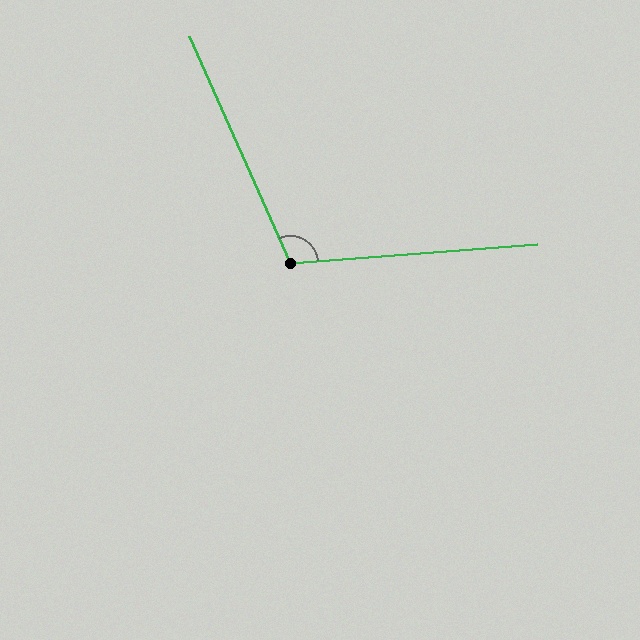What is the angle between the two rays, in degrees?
Approximately 109 degrees.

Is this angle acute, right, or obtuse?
It is obtuse.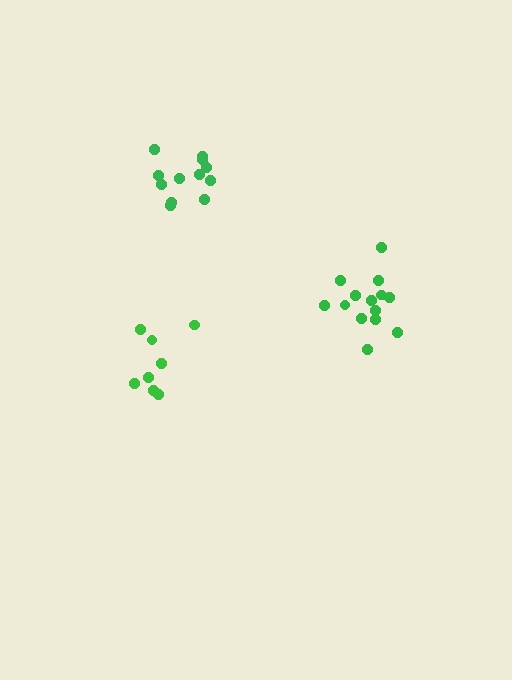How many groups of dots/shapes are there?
There are 3 groups.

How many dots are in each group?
Group 1: 12 dots, Group 2: 8 dots, Group 3: 14 dots (34 total).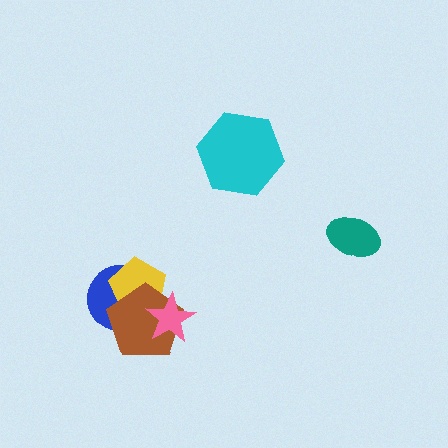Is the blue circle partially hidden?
Yes, it is partially covered by another shape.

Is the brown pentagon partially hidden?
Yes, it is partially covered by another shape.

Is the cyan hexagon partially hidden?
No, no other shape covers it.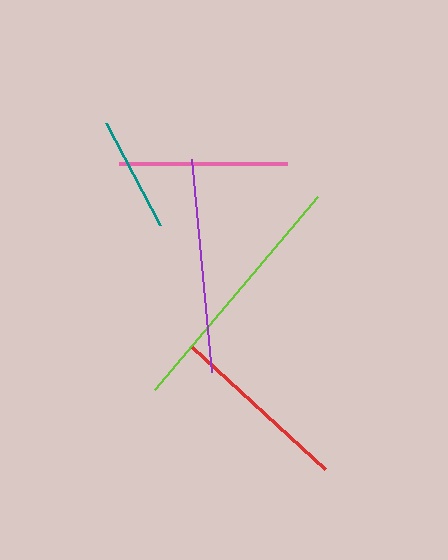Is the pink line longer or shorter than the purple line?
The purple line is longer than the pink line.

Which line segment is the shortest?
The teal line is the shortest at approximately 115 pixels.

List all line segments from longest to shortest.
From longest to shortest: lime, purple, red, pink, teal.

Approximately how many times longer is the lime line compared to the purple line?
The lime line is approximately 1.2 times the length of the purple line.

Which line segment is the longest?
The lime line is the longest at approximately 252 pixels.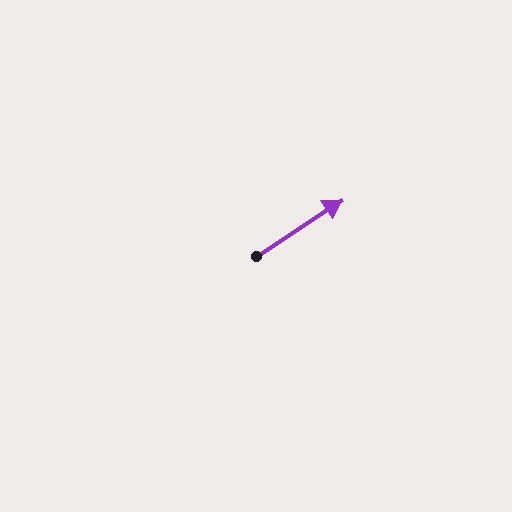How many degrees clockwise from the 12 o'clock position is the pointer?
Approximately 57 degrees.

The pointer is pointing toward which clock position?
Roughly 2 o'clock.